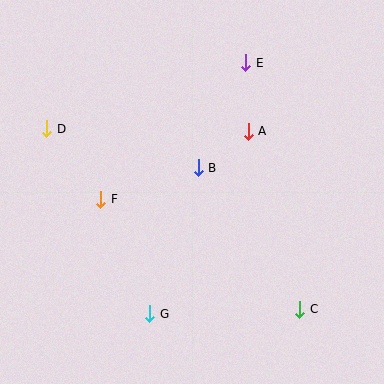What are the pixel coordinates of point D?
Point D is at (47, 129).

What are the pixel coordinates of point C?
Point C is at (300, 309).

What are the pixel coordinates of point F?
Point F is at (101, 199).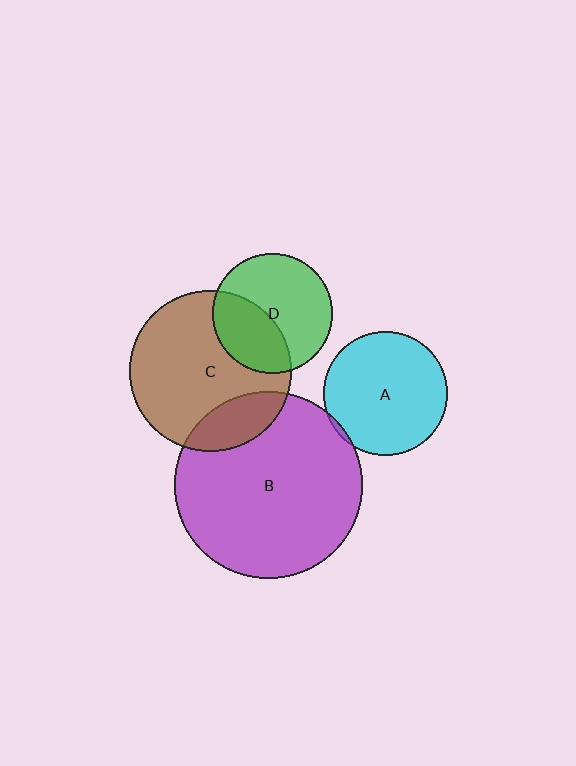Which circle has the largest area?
Circle B (purple).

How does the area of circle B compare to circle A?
Approximately 2.3 times.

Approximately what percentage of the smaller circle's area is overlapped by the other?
Approximately 5%.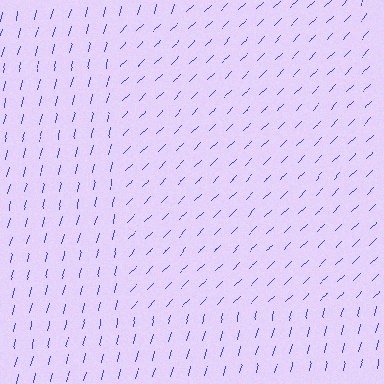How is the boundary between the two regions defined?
The boundary is defined purely by a change in line orientation (approximately 31 degrees difference). All lines are the same color and thickness.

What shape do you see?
I see a rectangle.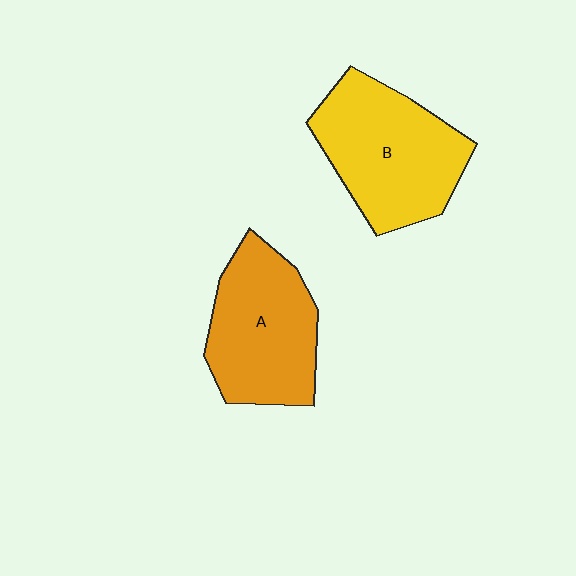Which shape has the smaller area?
Shape A (orange).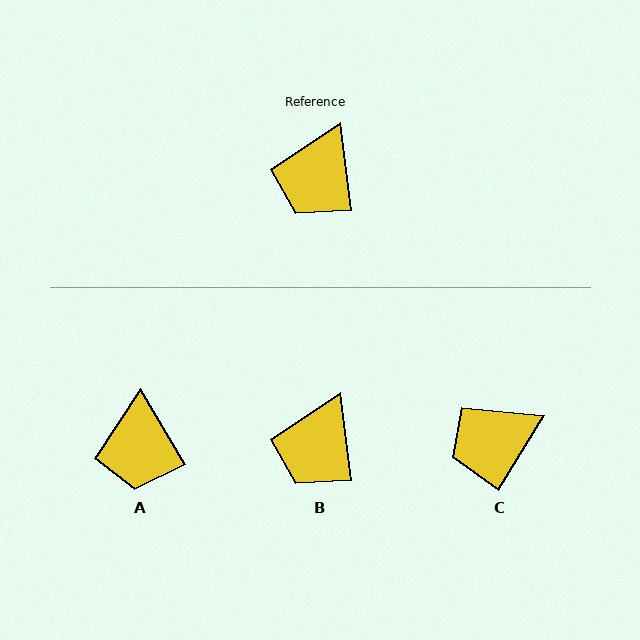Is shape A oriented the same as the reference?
No, it is off by about 23 degrees.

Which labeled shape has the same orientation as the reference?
B.